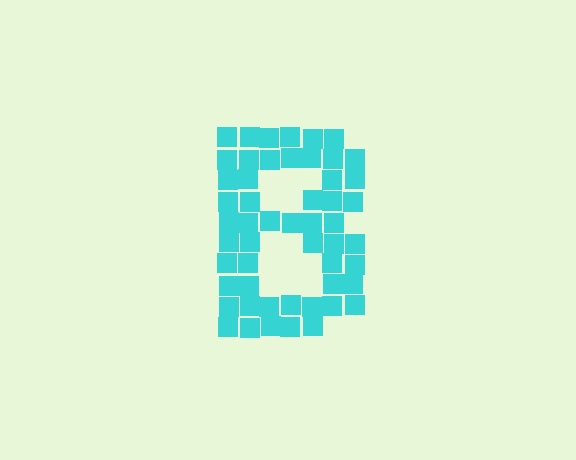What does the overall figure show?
The overall figure shows the letter B.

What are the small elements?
The small elements are squares.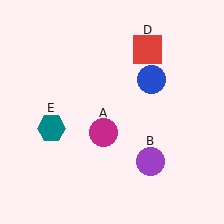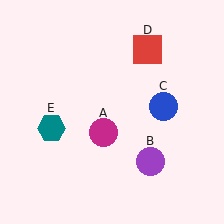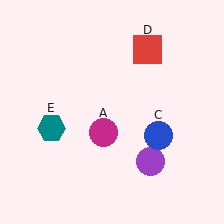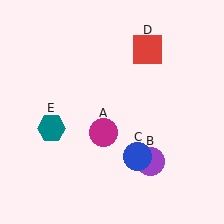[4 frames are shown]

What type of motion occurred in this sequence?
The blue circle (object C) rotated clockwise around the center of the scene.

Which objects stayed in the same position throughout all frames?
Magenta circle (object A) and purple circle (object B) and red square (object D) and teal hexagon (object E) remained stationary.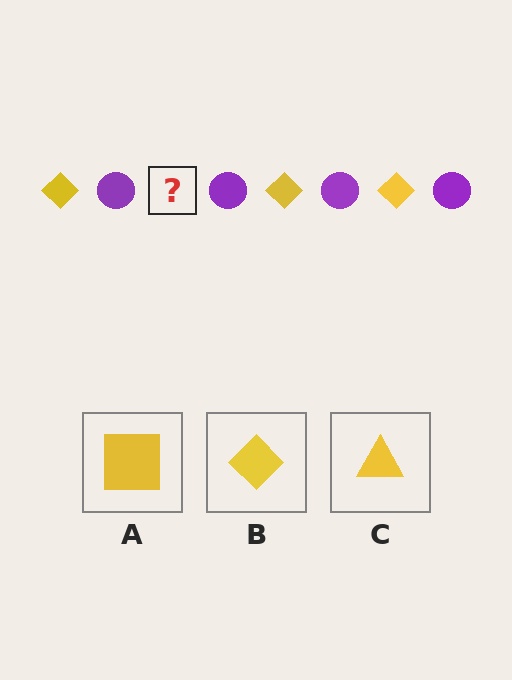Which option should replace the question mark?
Option B.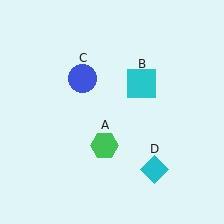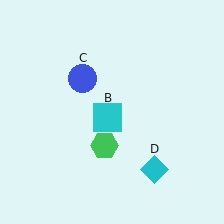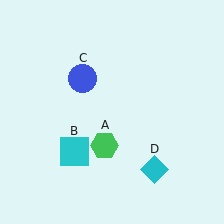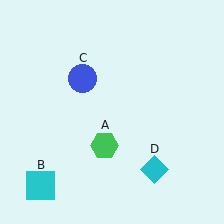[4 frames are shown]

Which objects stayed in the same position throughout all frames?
Green hexagon (object A) and blue circle (object C) and cyan diamond (object D) remained stationary.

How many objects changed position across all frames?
1 object changed position: cyan square (object B).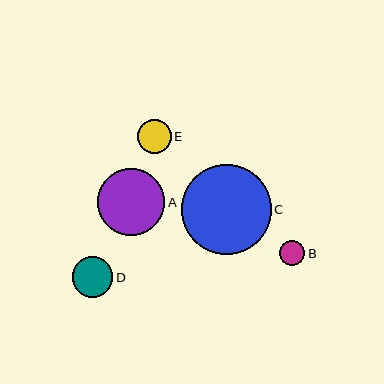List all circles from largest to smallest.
From largest to smallest: C, A, D, E, B.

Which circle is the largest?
Circle C is the largest with a size of approximately 90 pixels.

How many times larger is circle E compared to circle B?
Circle E is approximately 1.3 times the size of circle B.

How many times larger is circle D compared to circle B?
Circle D is approximately 1.6 times the size of circle B.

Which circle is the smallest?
Circle B is the smallest with a size of approximately 25 pixels.